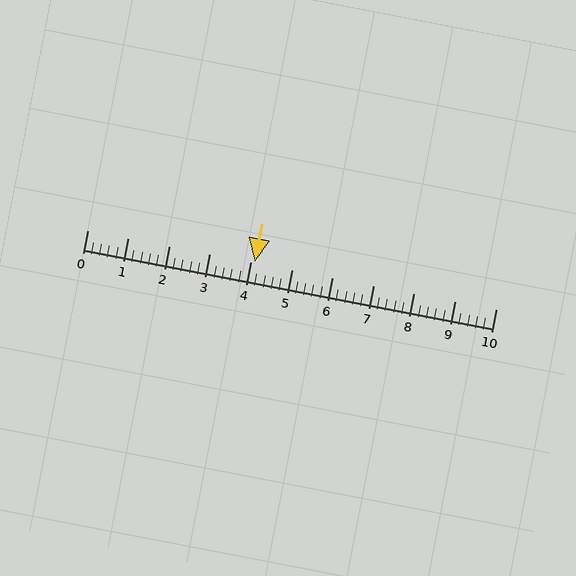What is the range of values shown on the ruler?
The ruler shows values from 0 to 10.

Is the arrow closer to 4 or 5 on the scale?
The arrow is closer to 4.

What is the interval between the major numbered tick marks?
The major tick marks are spaced 1 units apart.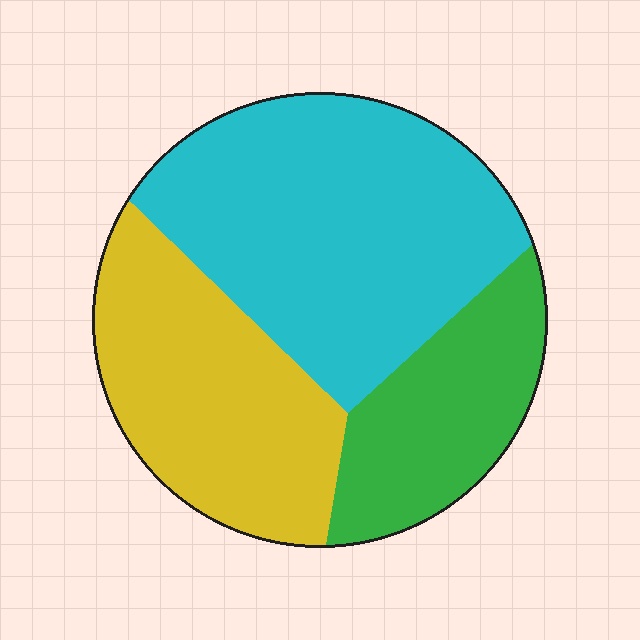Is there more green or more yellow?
Yellow.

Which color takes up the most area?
Cyan, at roughly 45%.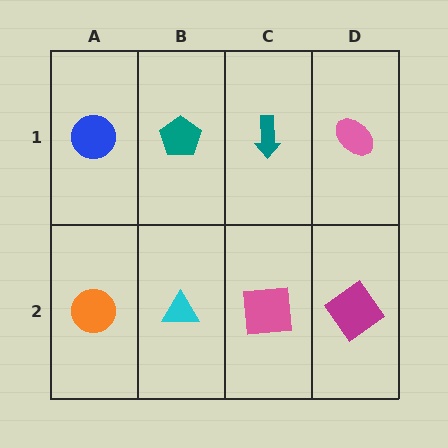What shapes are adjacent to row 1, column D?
A magenta diamond (row 2, column D), a teal arrow (row 1, column C).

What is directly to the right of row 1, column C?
A pink ellipse.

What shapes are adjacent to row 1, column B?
A cyan triangle (row 2, column B), a blue circle (row 1, column A), a teal arrow (row 1, column C).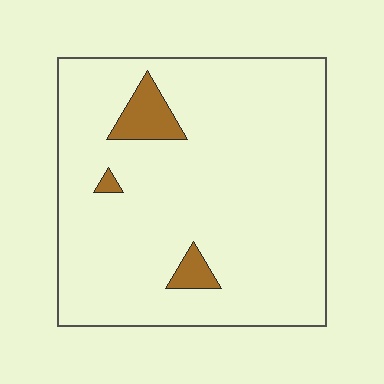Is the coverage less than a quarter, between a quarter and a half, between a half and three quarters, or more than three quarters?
Less than a quarter.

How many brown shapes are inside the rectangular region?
3.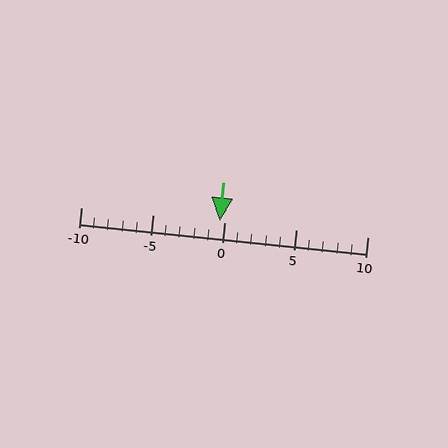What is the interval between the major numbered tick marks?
The major tick marks are spaced 5 units apart.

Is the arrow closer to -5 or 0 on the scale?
The arrow is closer to 0.